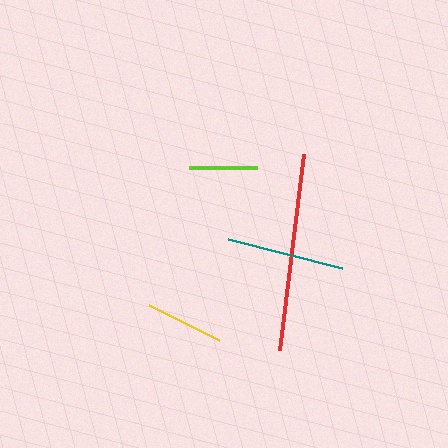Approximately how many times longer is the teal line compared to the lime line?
The teal line is approximately 1.7 times the length of the lime line.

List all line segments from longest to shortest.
From longest to shortest: red, teal, yellow, lime.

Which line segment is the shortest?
The lime line is the shortest at approximately 68 pixels.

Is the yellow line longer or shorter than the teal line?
The teal line is longer than the yellow line.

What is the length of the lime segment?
The lime segment is approximately 68 pixels long.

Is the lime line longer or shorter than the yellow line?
The yellow line is longer than the lime line.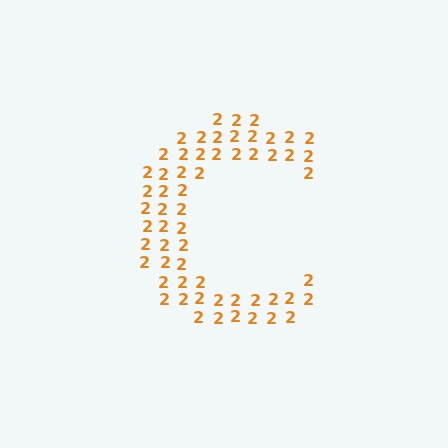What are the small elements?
The small elements are digit 2's.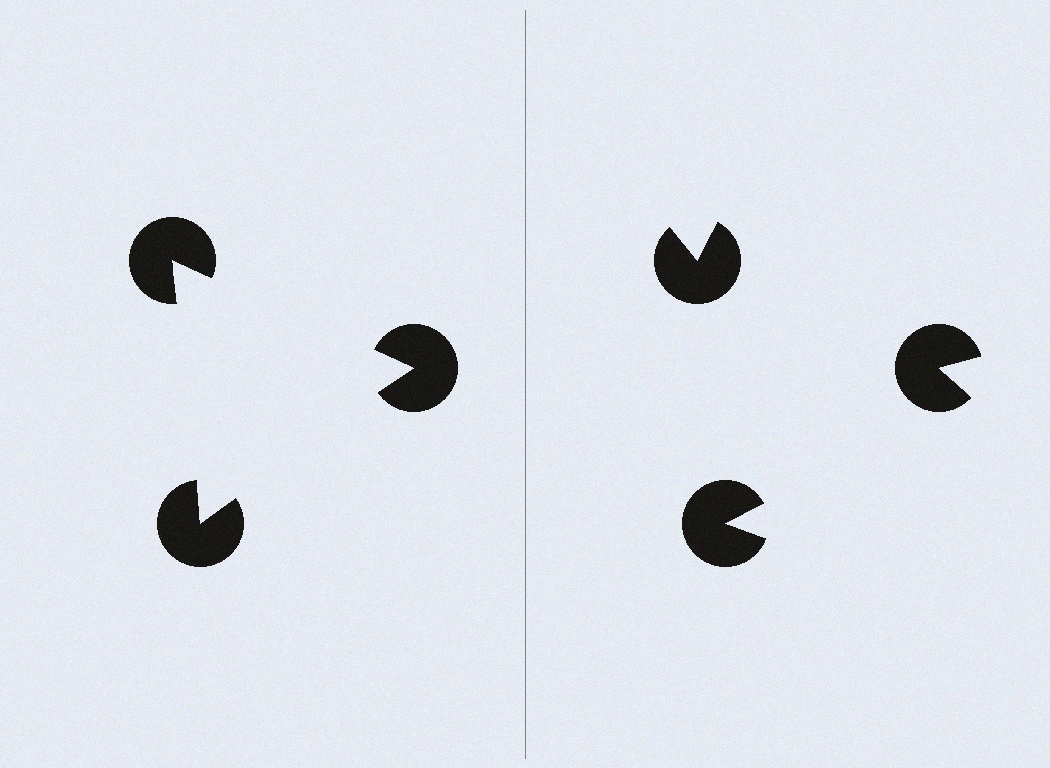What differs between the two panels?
The pac-man discs are positioned identically on both sides; only the wedge orientations differ. On the left they align to a triangle; on the right they are misaligned.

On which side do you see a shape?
An illusory triangle appears on the left side. On the right side the wedge cuts are rotated, so no coherent shape forms.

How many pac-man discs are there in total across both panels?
6 — 3 on each side.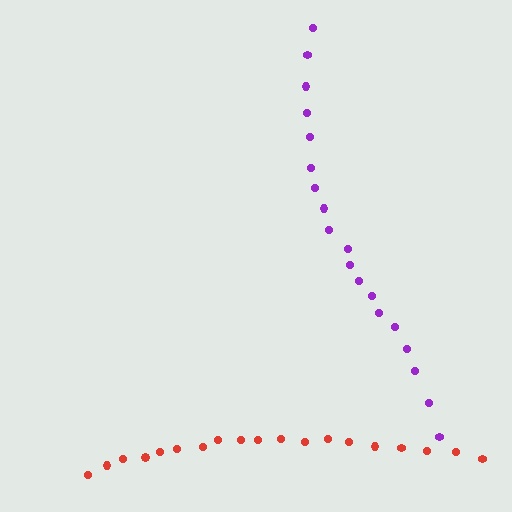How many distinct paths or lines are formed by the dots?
There are 2 distinct paths.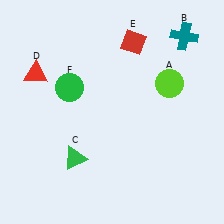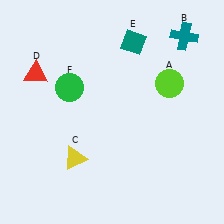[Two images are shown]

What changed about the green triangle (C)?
In Image 1, C is green. In Image 2, it changed to yellow.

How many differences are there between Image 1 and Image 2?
There are 2 differences between the two images.